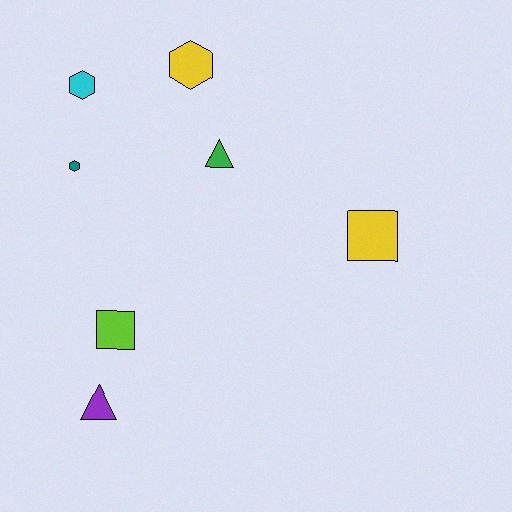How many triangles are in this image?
There are 2 triangles.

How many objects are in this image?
There are 7 objects.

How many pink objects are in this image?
There are no pink objects.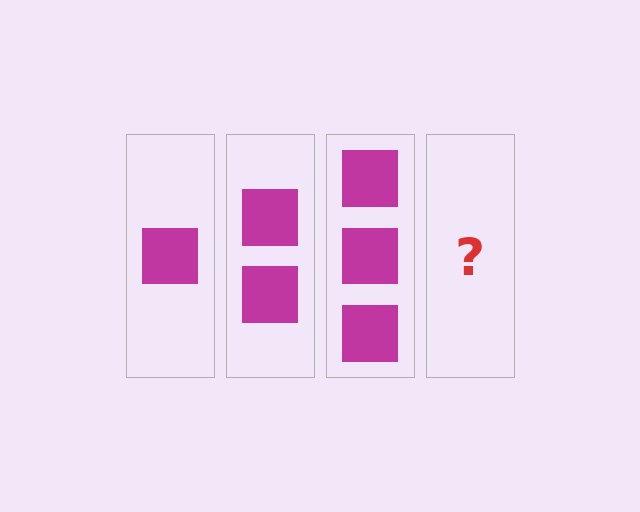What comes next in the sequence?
The next element should be 4 squares.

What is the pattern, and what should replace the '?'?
The pattern is that each step adds one more square. The '?' should be 4 squares.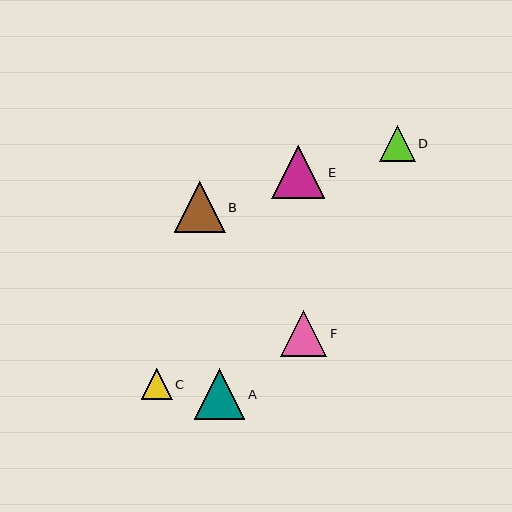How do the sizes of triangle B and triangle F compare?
Triangle B and triangle F are approximately the same size.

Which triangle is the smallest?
Triangle C is the smallest with a size of approximately 31 pixels.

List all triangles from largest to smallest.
From largest to smallest: E, A, B, F, D, C.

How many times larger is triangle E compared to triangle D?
Triangle E is approximately 1.5 times the size of triangle D.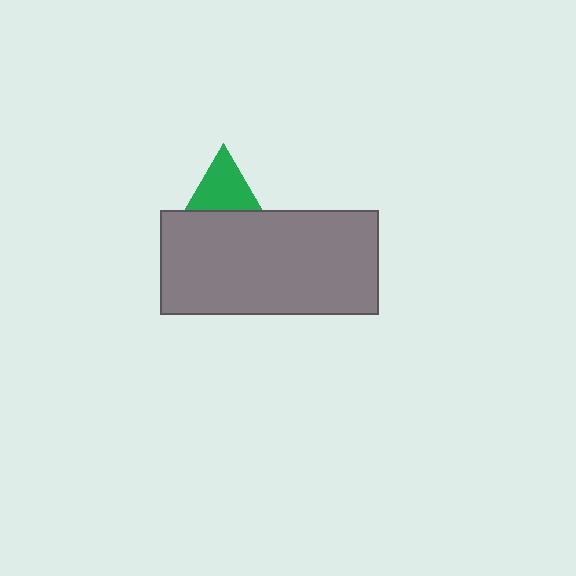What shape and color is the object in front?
The object in front is a gray rectangle.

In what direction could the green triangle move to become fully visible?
The green triangle could move up. That would shift it out from behind the gray rectangle entirely.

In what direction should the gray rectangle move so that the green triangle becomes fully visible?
The gray rectangle should move down. That is the shortest direction to clear the overlap and leave the green triangle fully visible.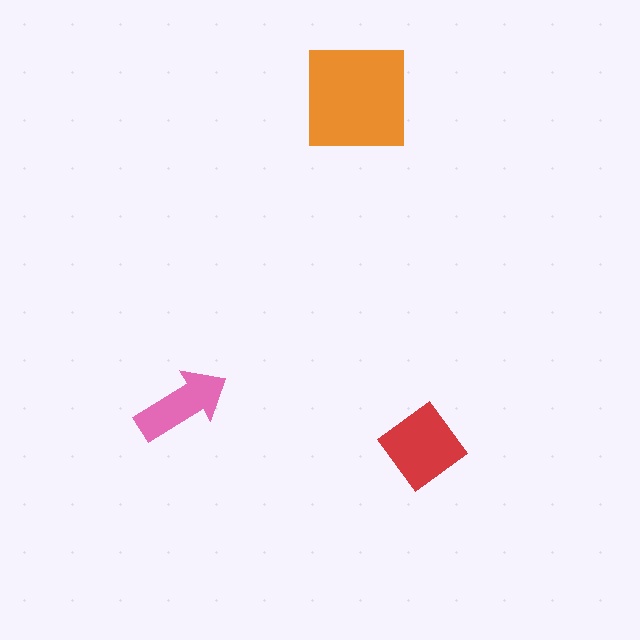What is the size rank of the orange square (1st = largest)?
1st.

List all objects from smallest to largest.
The pink arrow, the red diamond, the orange square.